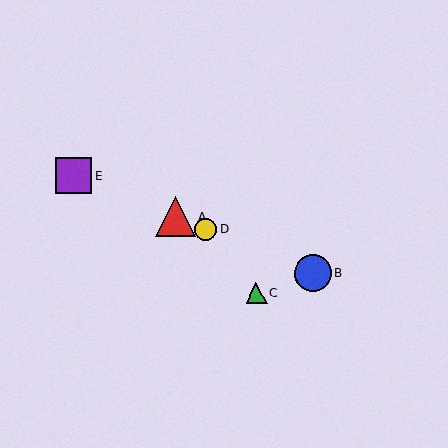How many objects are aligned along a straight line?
4 objects (A, B, D, E) are aligned along a straight line.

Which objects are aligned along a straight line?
Objects A, B, D, E are aligned along a straight line.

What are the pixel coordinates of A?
Object A is at (175, 217).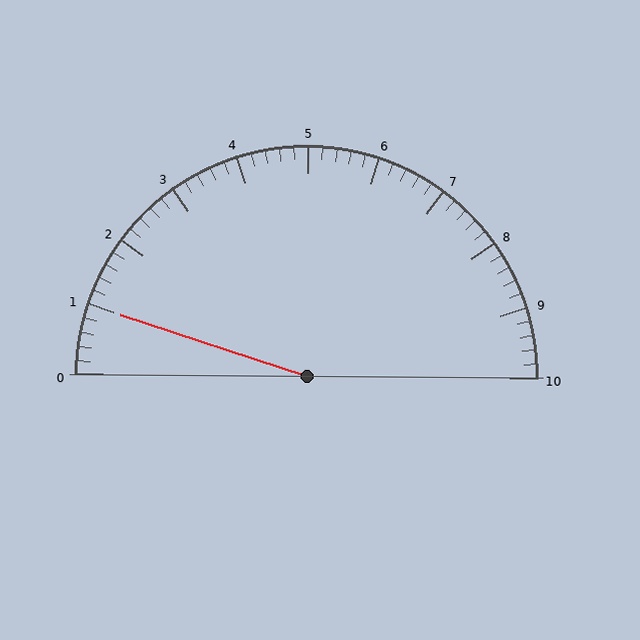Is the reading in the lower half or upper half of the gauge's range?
The reading is in the lower half of the range (0 to 10).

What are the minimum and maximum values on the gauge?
The gauge ranges from 0 to 10.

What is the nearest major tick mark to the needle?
The nearest major tick mark is 1.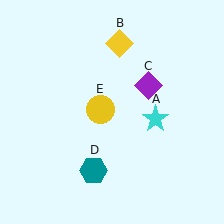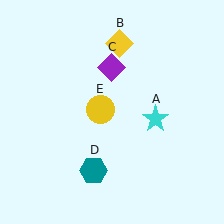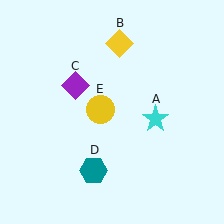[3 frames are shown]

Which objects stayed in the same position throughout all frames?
Cyan star (object A) and yellow diamond (object B) and teal hexagon (object D) and yellow circle (object E) remained stationary.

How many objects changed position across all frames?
1 object changed position: purple diamond (object C).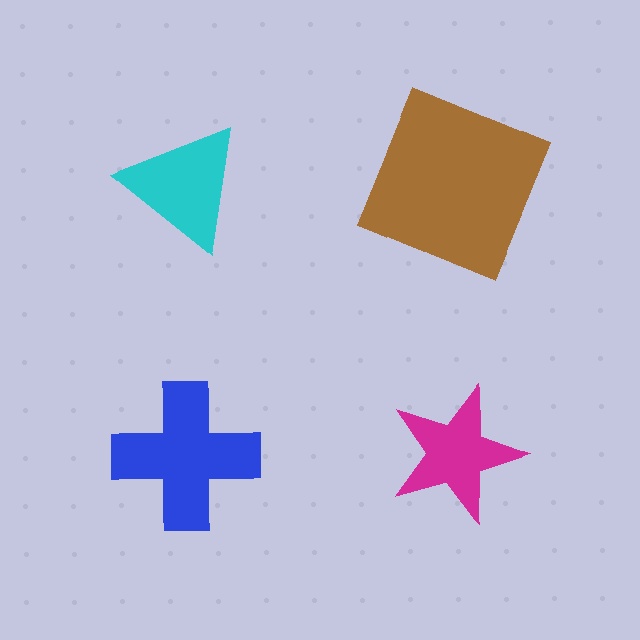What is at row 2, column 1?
A blue cross.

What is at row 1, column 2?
A brown square.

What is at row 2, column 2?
A magenta star.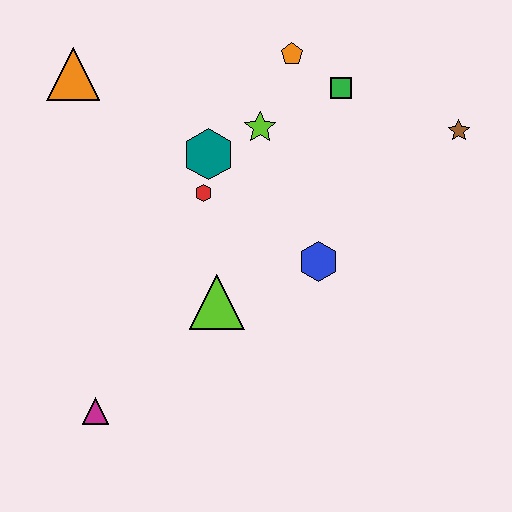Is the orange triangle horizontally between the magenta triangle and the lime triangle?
No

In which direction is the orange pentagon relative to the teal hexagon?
The orange pentagon is above the teal hexagon.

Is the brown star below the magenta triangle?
No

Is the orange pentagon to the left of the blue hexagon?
Yes